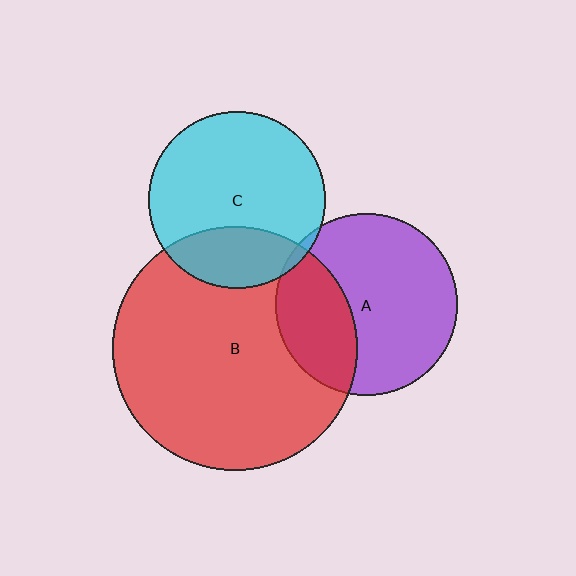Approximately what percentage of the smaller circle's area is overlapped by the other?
Approximately 30%.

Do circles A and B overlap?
Yes.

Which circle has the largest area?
Circle B (red).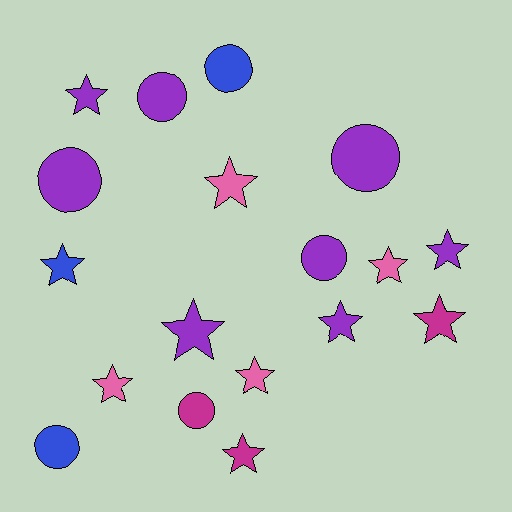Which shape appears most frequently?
Star, with 11 objects.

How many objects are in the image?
There are 18 objects.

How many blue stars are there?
There is 1 blue star.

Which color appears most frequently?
Purple, with 8 objects.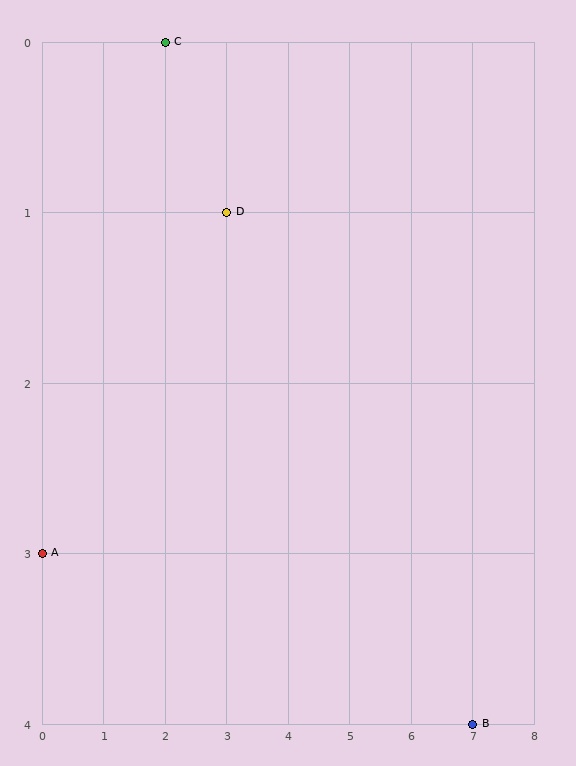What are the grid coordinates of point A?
Point A is at grid coordinates (0, 3).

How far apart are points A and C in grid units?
Points A and C are 2 columns and 3 rows apart (about 3.6 grid units diagonally).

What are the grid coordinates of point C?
Point C is at grid coordinates (2, 0).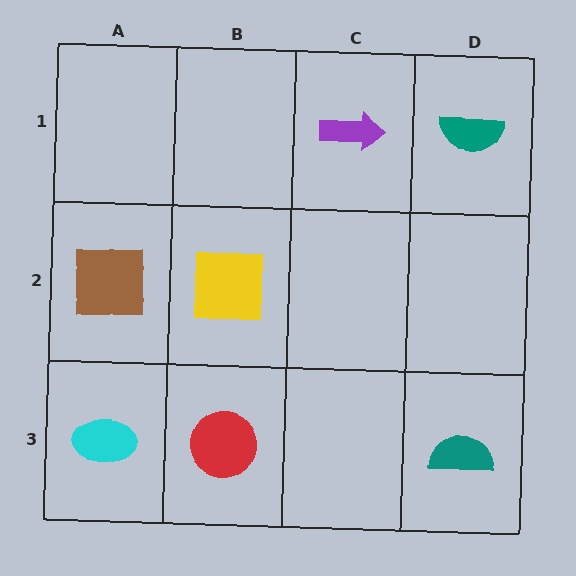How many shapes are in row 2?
2 shapes.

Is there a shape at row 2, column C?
No, that cell is empty.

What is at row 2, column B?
A yellow square.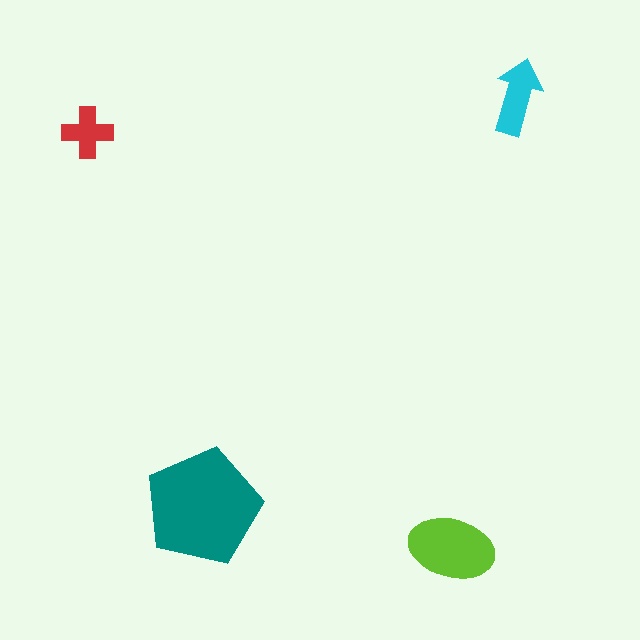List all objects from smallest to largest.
The red cross, the cyan arrow, the lime ellipse, the teal pentagon.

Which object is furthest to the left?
The red cross is leftmost.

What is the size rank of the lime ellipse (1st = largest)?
2nd.